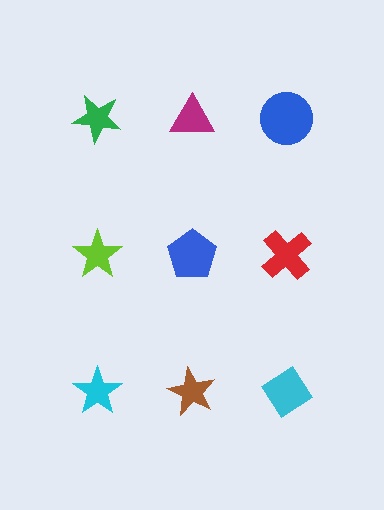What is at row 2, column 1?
A lime star.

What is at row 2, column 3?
A red cross.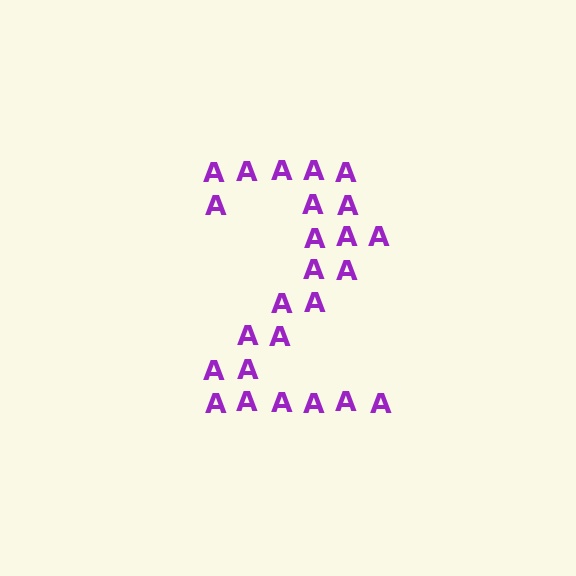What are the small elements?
The small elements are letter A's.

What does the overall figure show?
The overall figure shows the digit 2.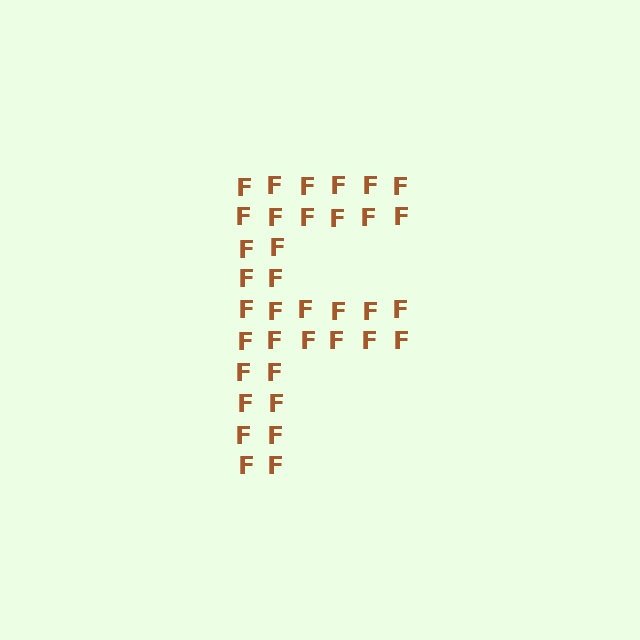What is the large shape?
The large shape is the letter F.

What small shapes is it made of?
It is made of small letter F's.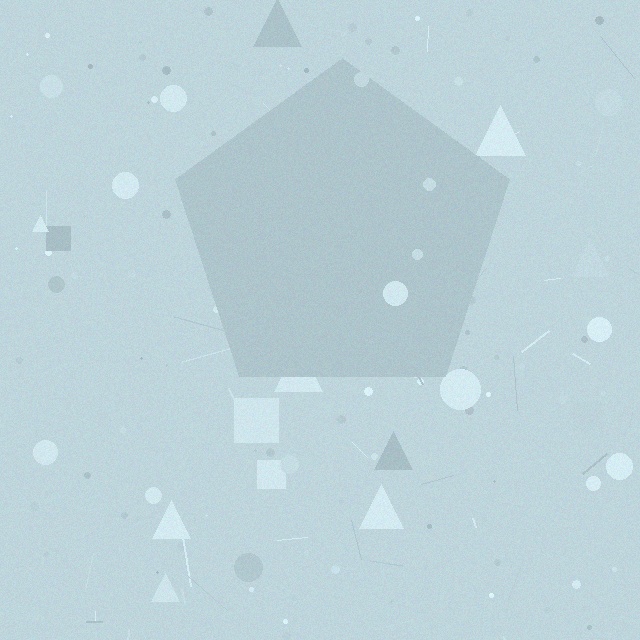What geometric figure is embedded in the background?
A pentagon is embedded in the background.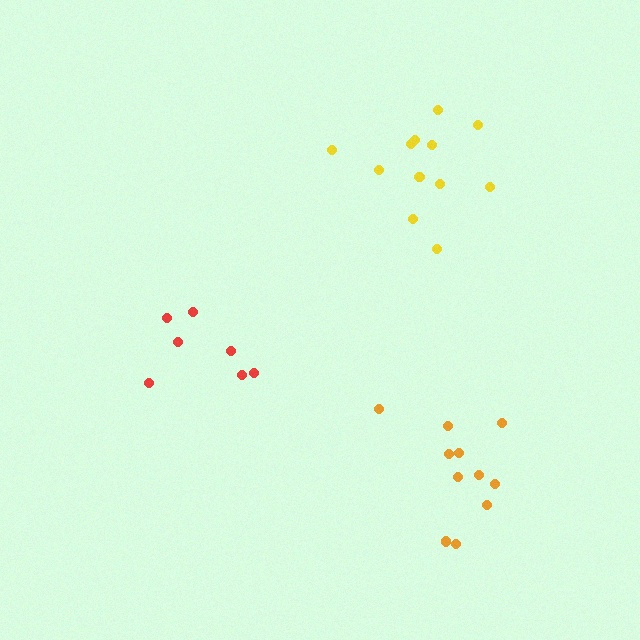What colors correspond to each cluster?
The clusters are colored: red, yellow, orange.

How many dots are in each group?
Group 1: 7 dots, Group 2: 12 dots, Group 3: 11 dots (30 total).